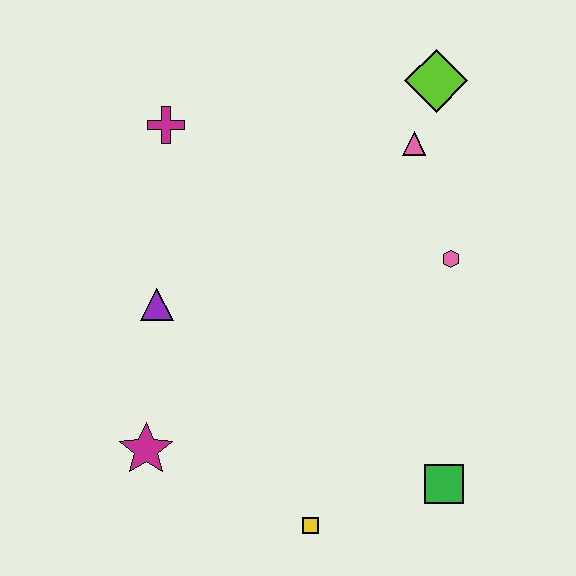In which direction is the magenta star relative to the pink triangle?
The magenta star is below the pink triangle.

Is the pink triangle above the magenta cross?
No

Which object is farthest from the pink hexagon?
The magenta star is farthest from the pink hexagon.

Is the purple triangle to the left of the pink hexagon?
Yes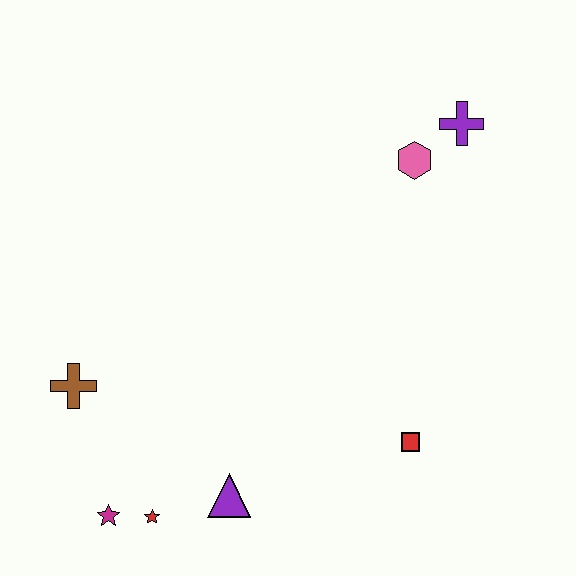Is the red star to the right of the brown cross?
Yes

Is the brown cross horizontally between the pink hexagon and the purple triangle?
No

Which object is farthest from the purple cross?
The magenta star is farthest from the purple cross.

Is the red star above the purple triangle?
No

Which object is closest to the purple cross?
The pink hexagon is closest to the purple cross.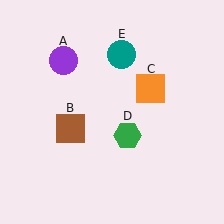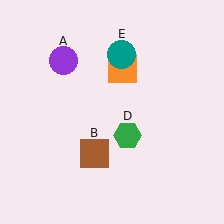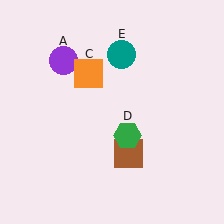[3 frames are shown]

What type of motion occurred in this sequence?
The brown square (object B), orange square (object C) rotated counterclockwise around the center of the scene.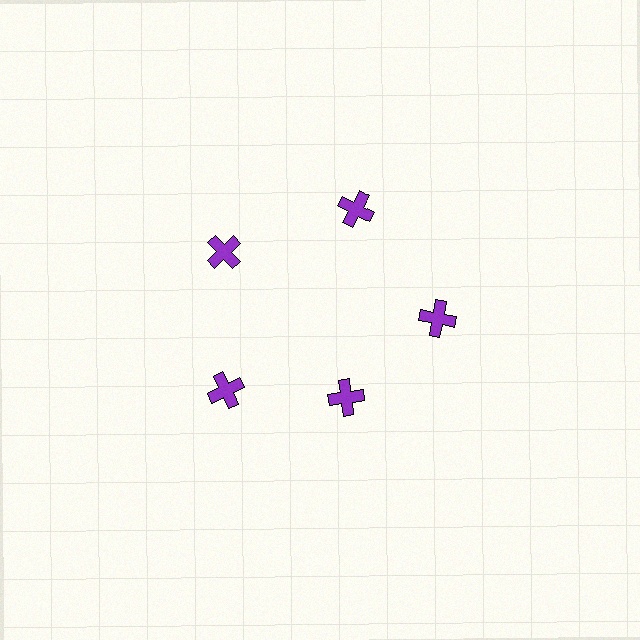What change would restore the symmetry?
The symmetry would be restored by moving it outward, back onto the ring so that all 5 crosses sit at equal angles and equal distance from the center.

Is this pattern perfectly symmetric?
No. The 5 purple crosses are arranged in a ring, but one element near the 5 o'clock position is pulled inward toward the center, breaking the 5-fold rotational symmetry.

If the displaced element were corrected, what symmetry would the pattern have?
It would have 5-fold rotational symmetry — the pattern would map onto itself every 72 degrees.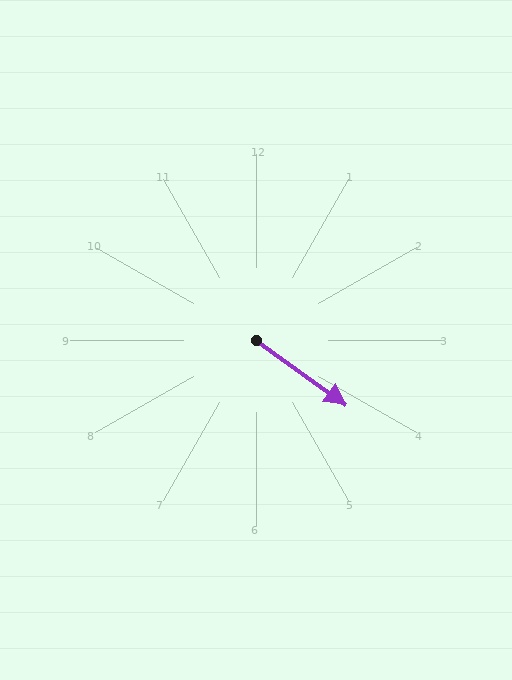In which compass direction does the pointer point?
Southeast.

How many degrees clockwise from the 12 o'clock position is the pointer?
Approximately 126 degrees.